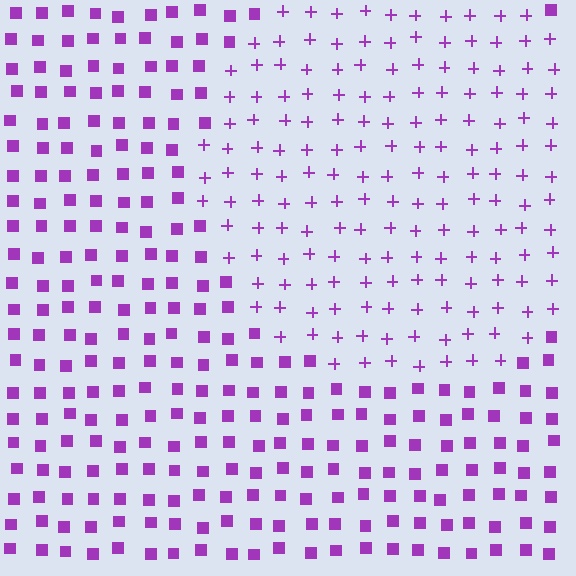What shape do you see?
I see a circle.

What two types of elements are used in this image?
The image uses plus signs inside the circle region and squares outside it.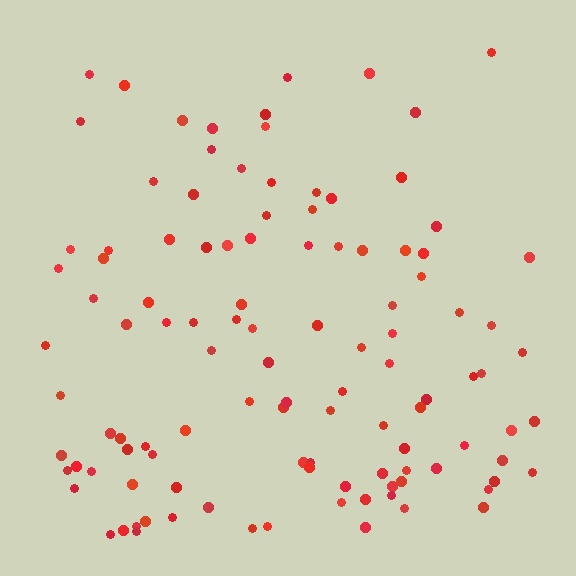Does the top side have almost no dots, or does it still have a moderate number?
Still a moderate number, just noticeably fewer than the bottom.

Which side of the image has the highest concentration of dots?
The bottom.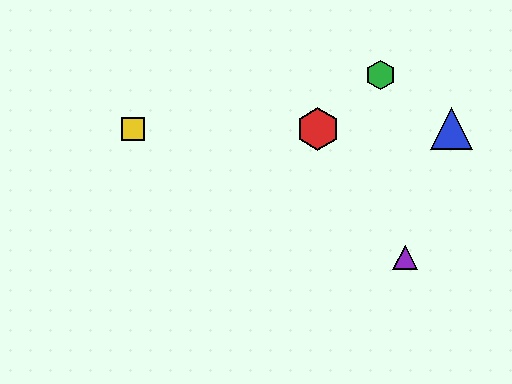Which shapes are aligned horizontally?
The red hexagon, the blue triangle, the yellow square are aligned horizontally.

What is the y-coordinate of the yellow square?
The yellow square is at y≈129.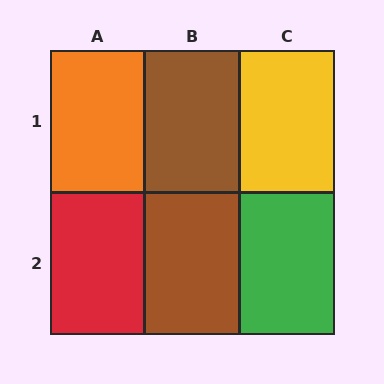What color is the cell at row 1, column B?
Brown.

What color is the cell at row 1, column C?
Yellow.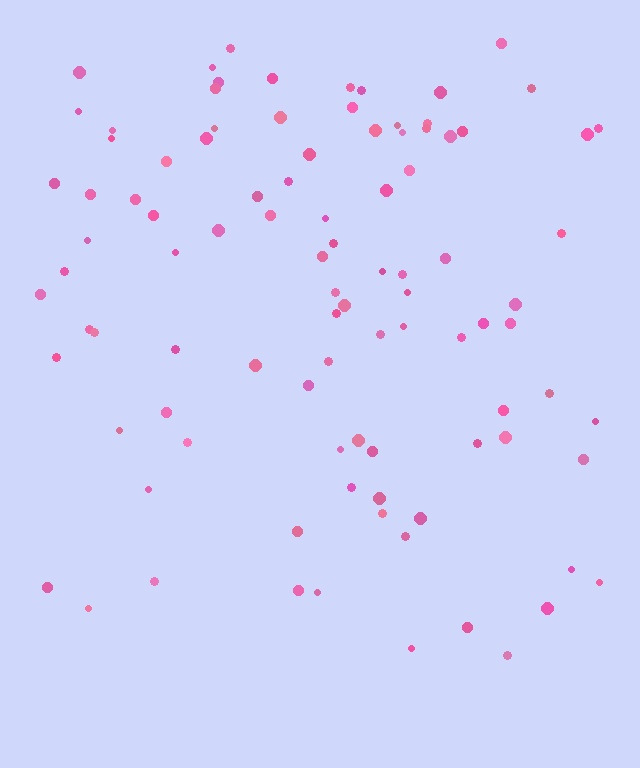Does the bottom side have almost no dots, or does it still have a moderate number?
Still a moderate number, just noticeably fewer than the top.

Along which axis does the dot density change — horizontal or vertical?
Vertical.